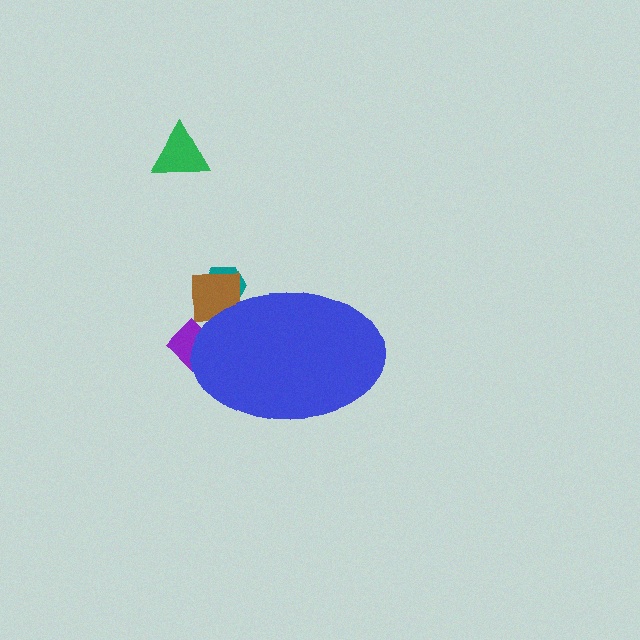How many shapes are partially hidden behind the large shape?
3 shapes are partially hidden.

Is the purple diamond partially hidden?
Yes, the purple diamond is partially hidden behind the blue ellipse.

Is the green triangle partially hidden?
No, the green triangle is fully visible.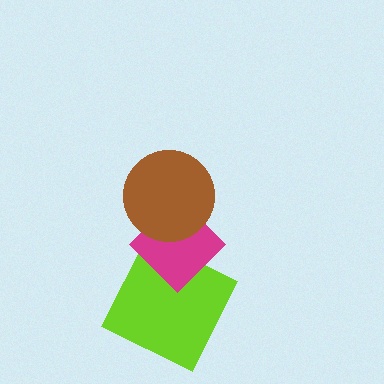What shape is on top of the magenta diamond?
The brown circle is on top of the magenta diamond.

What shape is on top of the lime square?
The magenta diamond is on top of the lime square.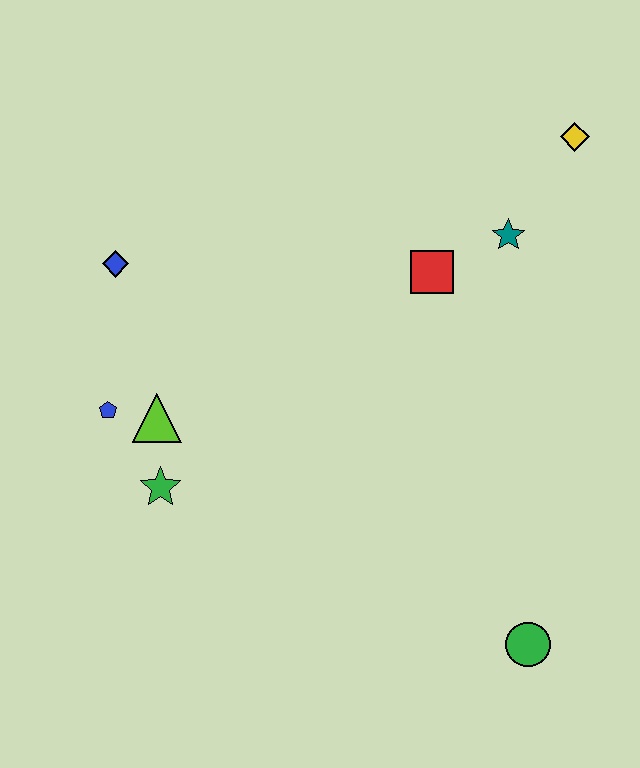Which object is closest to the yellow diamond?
The teal star is closest to the yellow diamond.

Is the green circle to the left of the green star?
No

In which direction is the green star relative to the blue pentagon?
The green star is below the blue pentagon.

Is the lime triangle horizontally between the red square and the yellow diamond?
No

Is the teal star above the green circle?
Yes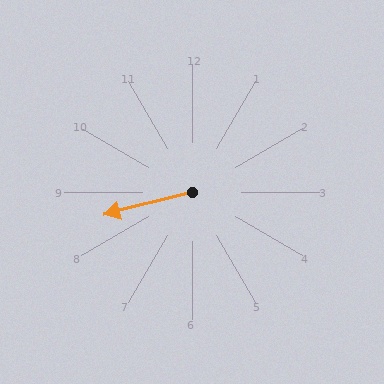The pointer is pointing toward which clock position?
Roughly 9 o'clock.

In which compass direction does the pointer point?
West.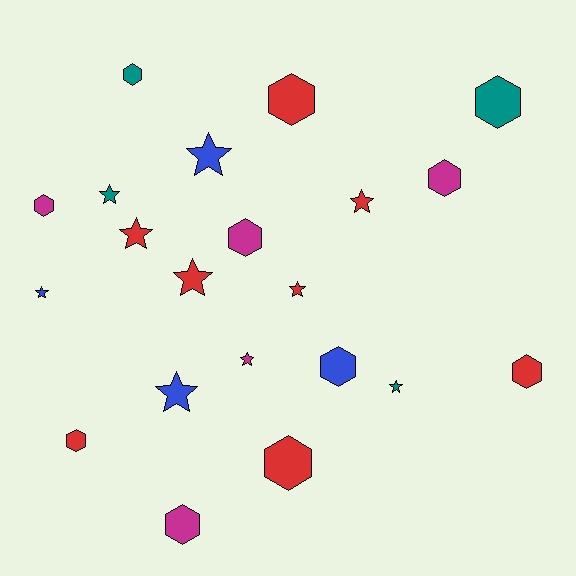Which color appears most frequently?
Red, with 8 objects.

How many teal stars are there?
There are 2 teal stars.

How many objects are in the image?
There are 21 objects.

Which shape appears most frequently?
Hexagon, with 11 objects.